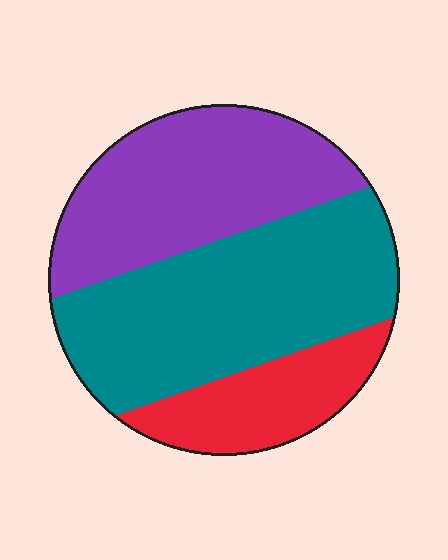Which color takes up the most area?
Teal, at roughly 45%.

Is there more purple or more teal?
Teal.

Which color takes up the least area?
Red, at roughly 20%.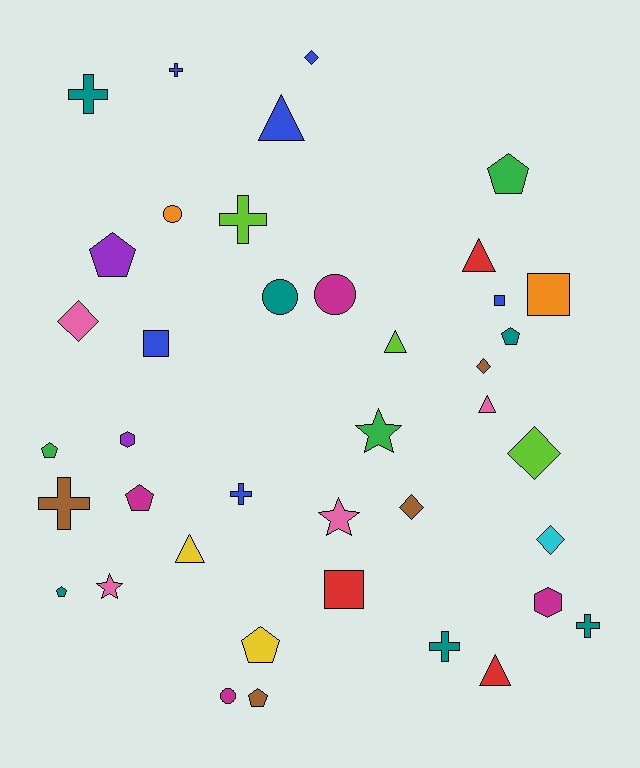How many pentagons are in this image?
There are 8 pentagons.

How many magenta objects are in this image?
There are 4 magenta objects.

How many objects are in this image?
There are 40 objects.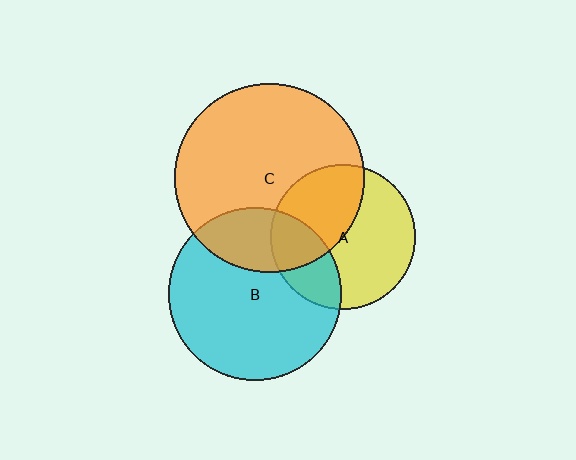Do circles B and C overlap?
Yes.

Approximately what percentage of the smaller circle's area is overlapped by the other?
Approximately 25%.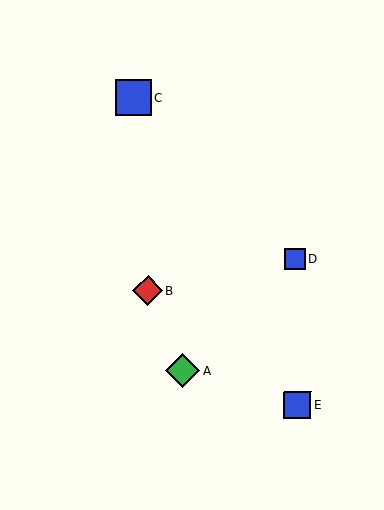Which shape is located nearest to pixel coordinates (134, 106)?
The blue square (labeled C) at (133, 98) is nearest to that location.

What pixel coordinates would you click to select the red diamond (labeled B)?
Click at (148, 290) to select the red diamond B.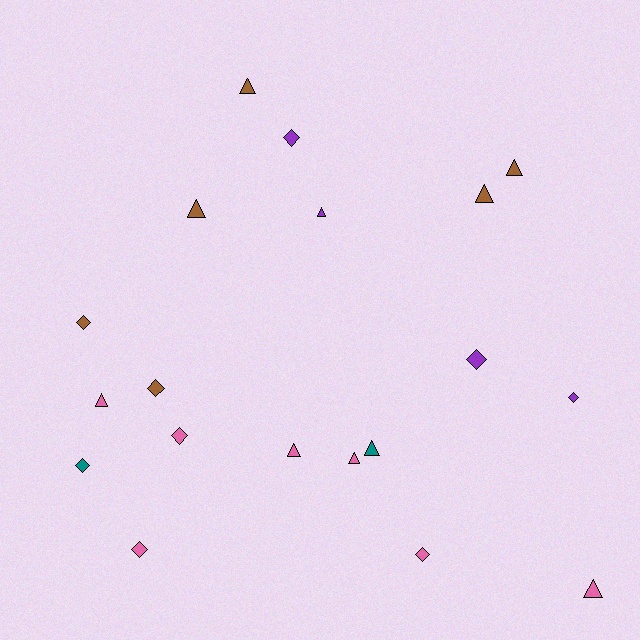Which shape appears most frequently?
Triangle, with 10 objects.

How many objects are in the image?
There are 19 objects.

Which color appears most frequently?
Pink, with 7 objects.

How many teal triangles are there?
There is 1 teal triangle.